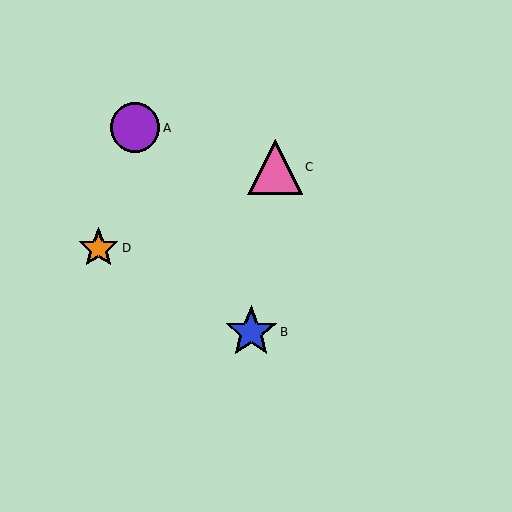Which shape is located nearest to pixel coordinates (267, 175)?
The pink triangle (labeled C) at (275, 167) is nearest to that location.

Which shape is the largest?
The pink triangle (labeled C) is the largest.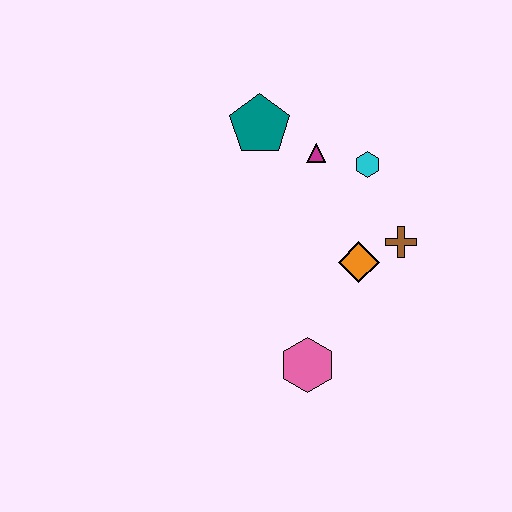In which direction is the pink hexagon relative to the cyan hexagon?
The pink hexagon is below the cyan hexagon.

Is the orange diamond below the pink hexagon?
No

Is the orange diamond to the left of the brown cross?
Yes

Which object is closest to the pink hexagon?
The orange diamond is closest to the pink hexagon.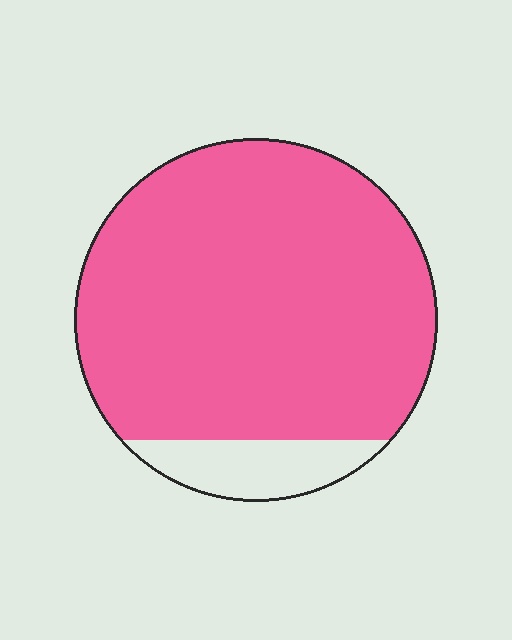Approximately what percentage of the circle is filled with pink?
Approximately 90%.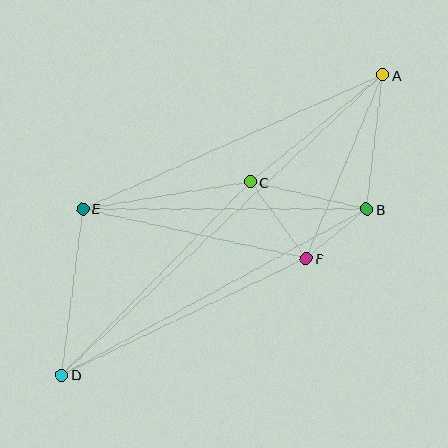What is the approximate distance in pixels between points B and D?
The distance between B and D is approximately 347 pixels.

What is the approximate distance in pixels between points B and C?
The distance between B and C is approximately 120 pixels.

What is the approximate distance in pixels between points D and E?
The distance between D and E is approximately 167 pixels.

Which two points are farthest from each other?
Points A and D are farthest from each other.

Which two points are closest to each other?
Points B and F are closest to each other.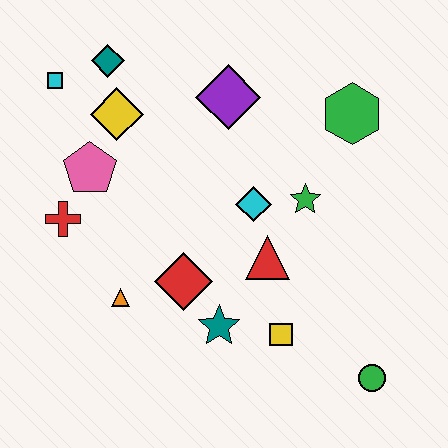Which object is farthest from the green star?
The cyan square is farthest from the green star.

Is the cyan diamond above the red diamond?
Yes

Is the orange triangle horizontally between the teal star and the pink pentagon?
Yes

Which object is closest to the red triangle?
The cyan diamond is closest to the red triangle.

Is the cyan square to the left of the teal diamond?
Yes